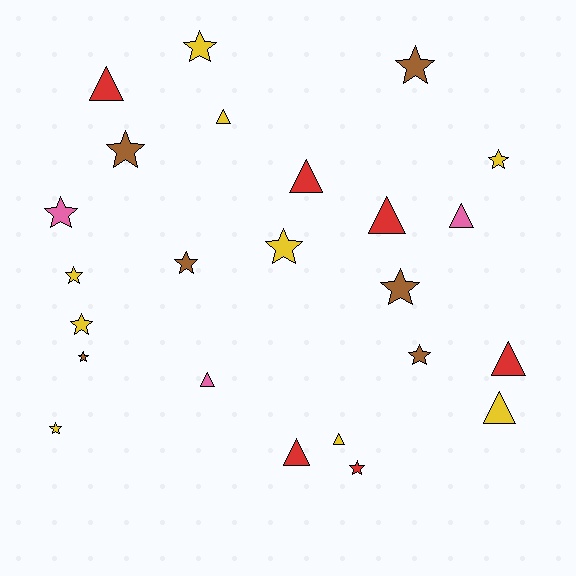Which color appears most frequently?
Yellow, with 9 objects.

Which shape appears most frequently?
Star, with 14 objects.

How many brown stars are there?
There are 6 brown stars.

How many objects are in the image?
There are 24 objects.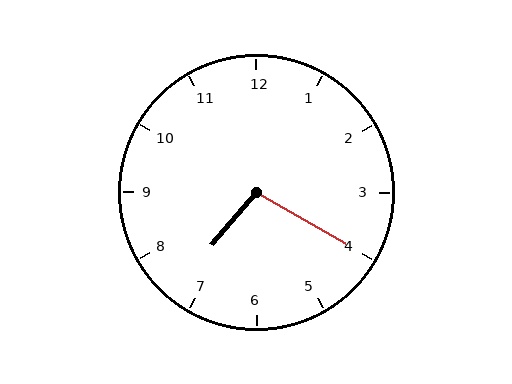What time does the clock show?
7:20.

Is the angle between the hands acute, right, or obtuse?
It is obtuse.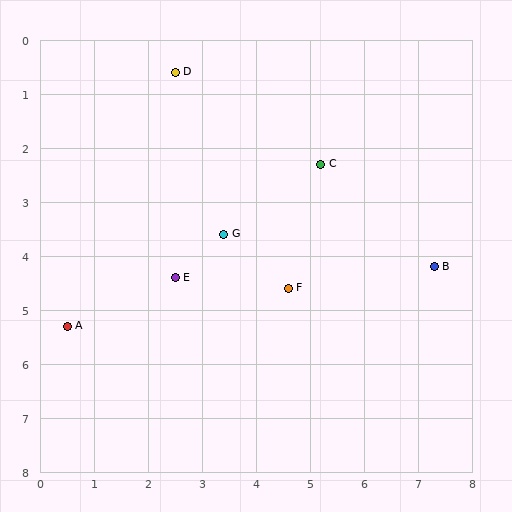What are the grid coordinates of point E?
Point E is at approximately (2.5, 4.4).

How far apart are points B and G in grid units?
Points B and G are about 3.9 grid units apart.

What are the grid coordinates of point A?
Point A is at approximately (0.5, 5.3).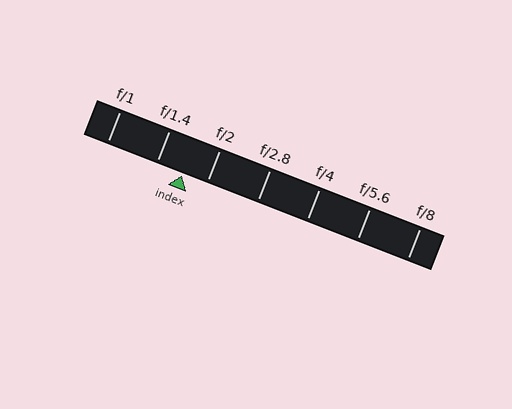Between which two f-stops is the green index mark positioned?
The index mark is between f/1.4 and f/2.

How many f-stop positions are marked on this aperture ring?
There are 7 f-stop positions marked.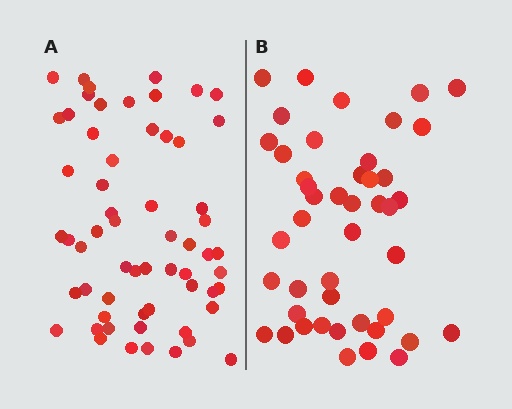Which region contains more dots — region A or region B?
Region A (the left region) has more dots.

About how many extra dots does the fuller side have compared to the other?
Region A has approximately 15 more dots than region B.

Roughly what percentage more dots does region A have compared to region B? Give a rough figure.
About 35% more.